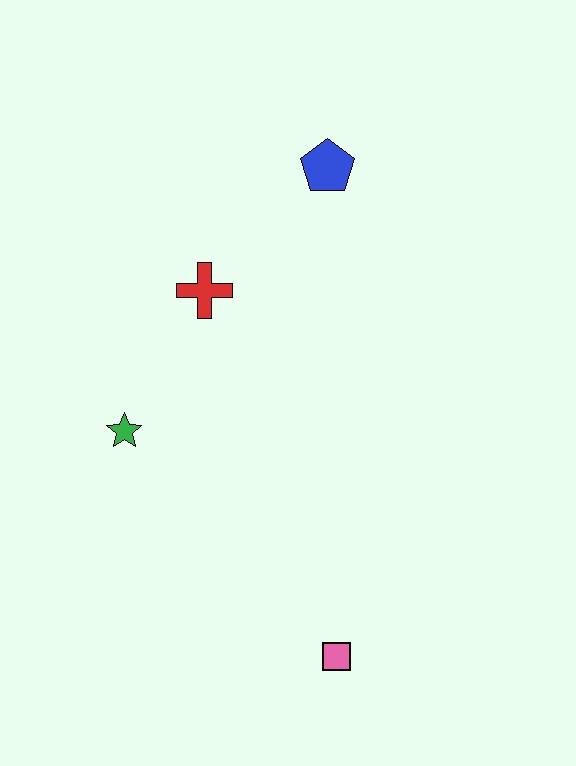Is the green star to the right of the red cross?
No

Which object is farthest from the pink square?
The blue pentagon is farthest from the pink square.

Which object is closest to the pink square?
The green star is closest to the pink square.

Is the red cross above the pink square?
Yes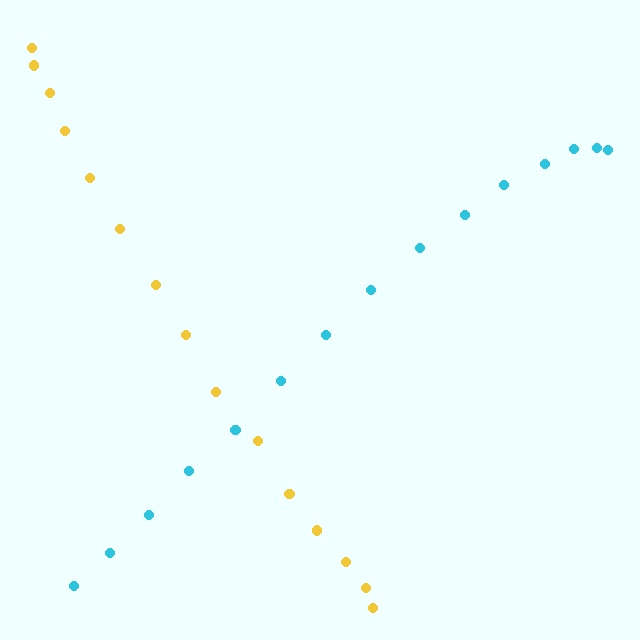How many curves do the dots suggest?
There are 2 distinct paths.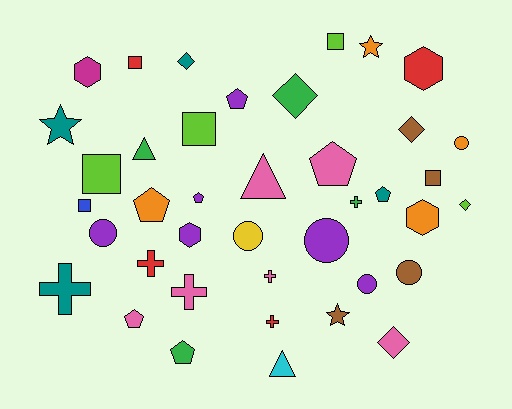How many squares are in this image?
There are 6 squares.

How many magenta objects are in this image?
There is 1 magenta object.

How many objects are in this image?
There are 40 objects.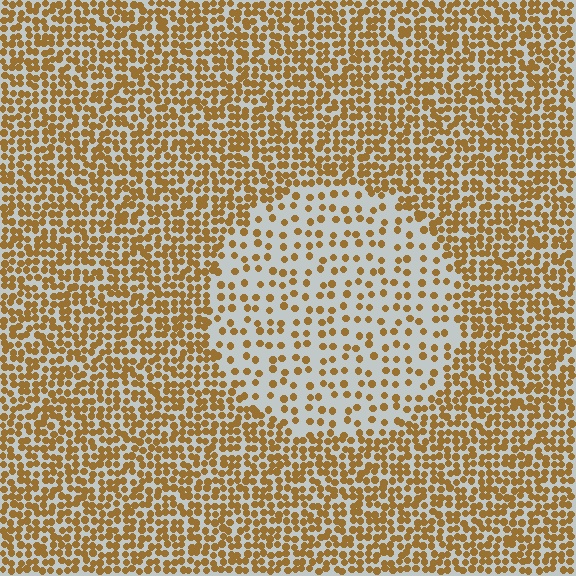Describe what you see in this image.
The image contains small brown elements arranged at two different densities. A circle-shaped region is visible where the elements are less densely packed than the surrounding area.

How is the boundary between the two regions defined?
The boundary is defined by a change in element density (approximately 2.4x ratio). All elements are the same color, size, and shape.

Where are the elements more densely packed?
The elements are more densely packed outside the circle boundary.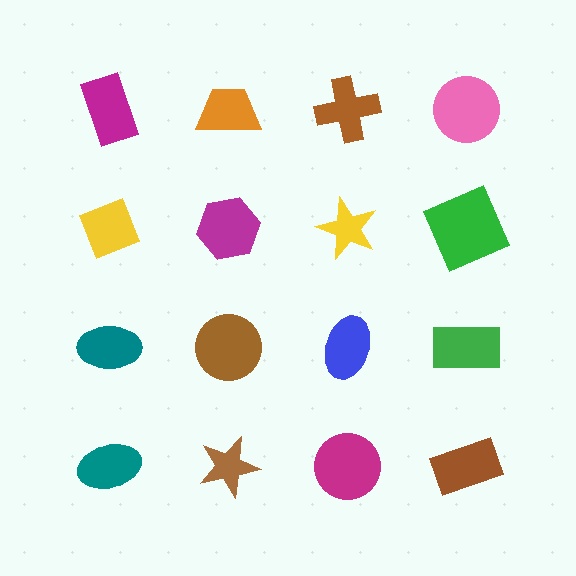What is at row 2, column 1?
A yellow diamond.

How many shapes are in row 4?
4 shapes.